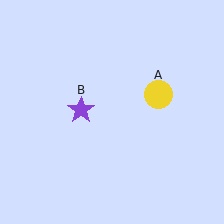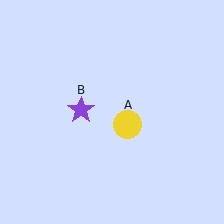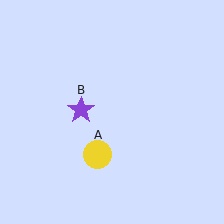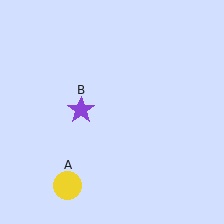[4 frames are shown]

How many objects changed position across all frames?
1 object changed position: yellow circle (object A).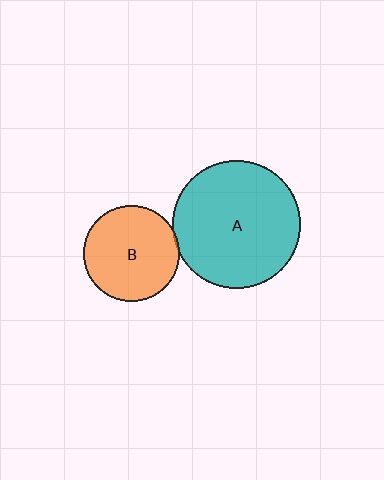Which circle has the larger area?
Circle A (teal).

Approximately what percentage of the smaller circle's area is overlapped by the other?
Approximately 5%.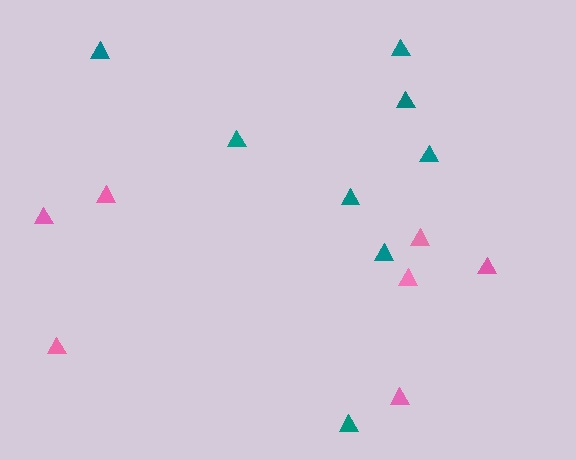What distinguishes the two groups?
There are 2 groups: one group of pink triangles (7) and one group of teal triangles (8).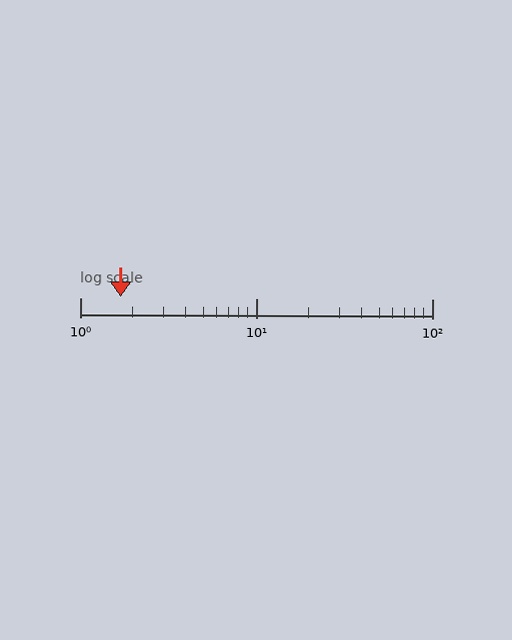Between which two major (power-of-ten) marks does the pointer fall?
The pointer is between 1 and 10.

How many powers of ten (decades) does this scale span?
The scale spans 2 decades, from 1 to 100.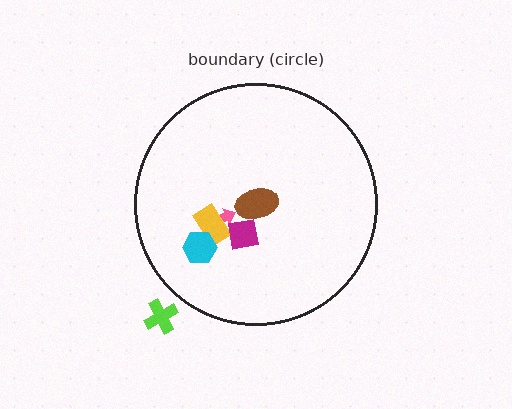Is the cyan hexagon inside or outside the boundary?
Inside.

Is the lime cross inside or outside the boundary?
Outside.